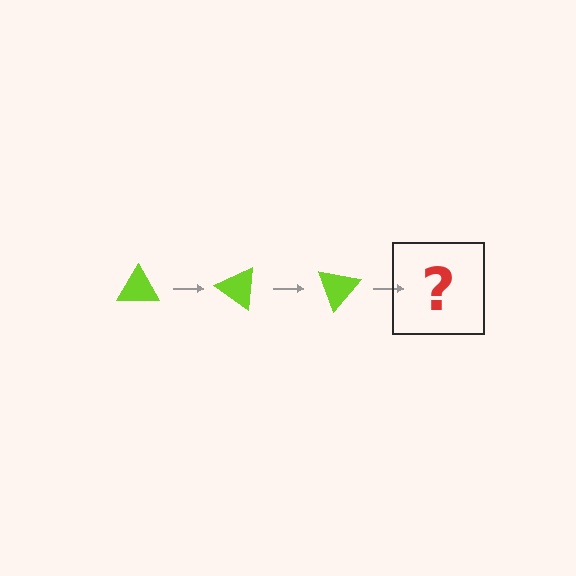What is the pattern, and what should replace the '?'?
The pattern is that the triangle rotates 35 degrees each step. The '?' should be a lime triangle rotated 105 degrees.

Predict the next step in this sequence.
The next step is a lime triangle rotated 105 degrees.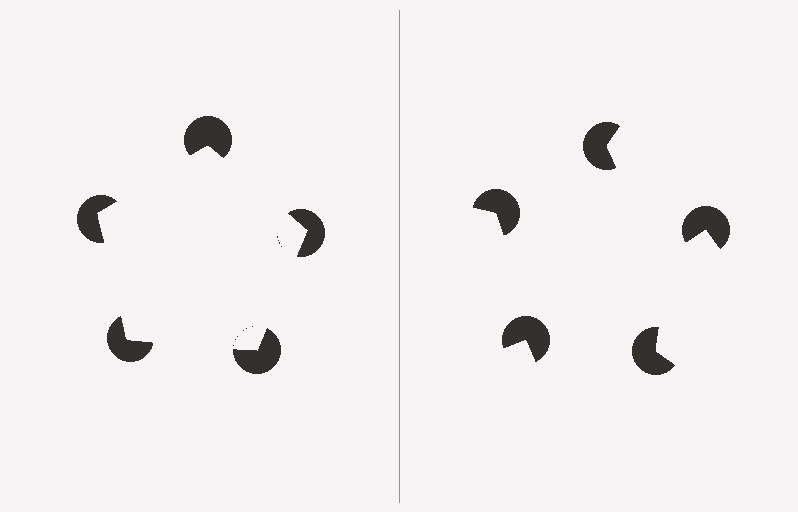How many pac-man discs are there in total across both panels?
10 — 5 on each side.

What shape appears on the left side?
An illusory pentagon.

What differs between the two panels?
The pac-man discs are positioned identically on both sides; only the wedge orientations differ. On the left they align to a pentagon; on the right they are misaligned.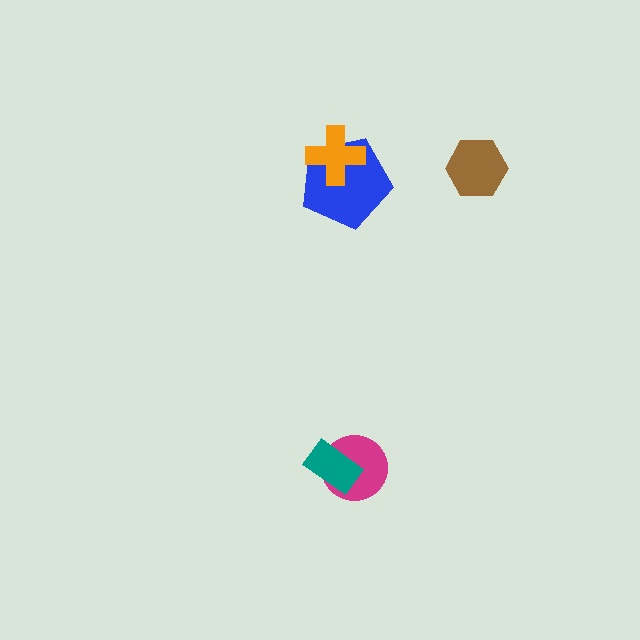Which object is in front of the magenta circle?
The teal rectangle is in front of the magenta circle.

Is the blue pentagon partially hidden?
Yes, it is partially covered by another shape.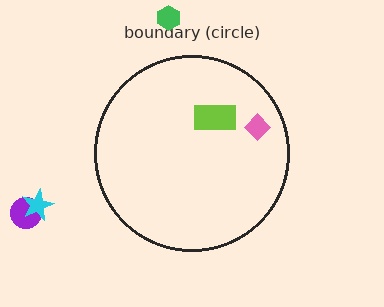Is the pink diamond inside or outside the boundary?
Inside.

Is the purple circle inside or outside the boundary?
Outside.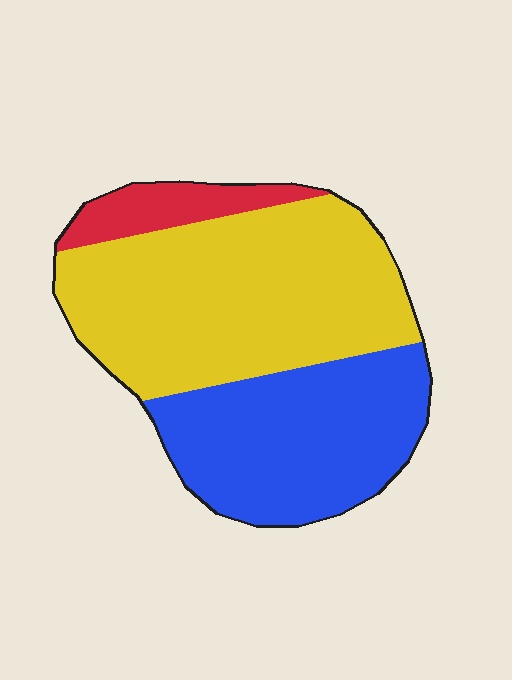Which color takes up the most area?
Yellow, at roughly 55%.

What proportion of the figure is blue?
Blue covers 37% of the figure.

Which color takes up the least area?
Red, at roughly 10%.